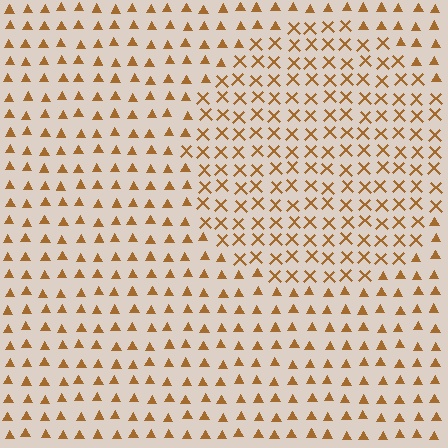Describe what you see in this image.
The image is filled with small brown elements arranged in a uniform grid. A circle-shaped region contains X marks, while the surrounding area contains triangles. The boundary is defined purely by the change in element shape.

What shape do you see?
I see a circle.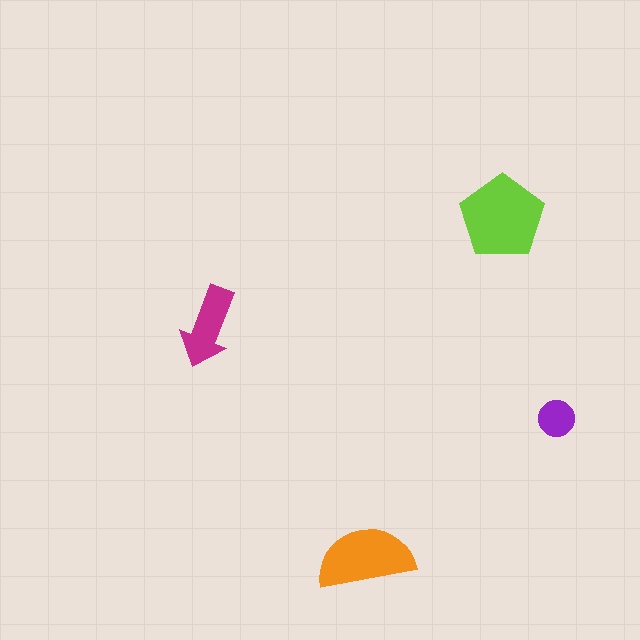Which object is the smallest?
The purple circle.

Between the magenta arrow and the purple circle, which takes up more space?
The magenta arrow.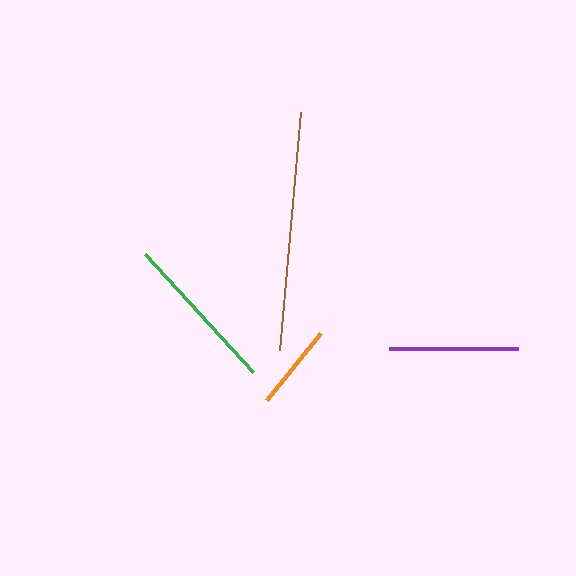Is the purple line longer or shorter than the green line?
The green line is longer than the purple line.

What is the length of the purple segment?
The purple segment is approximately 129 pixels long.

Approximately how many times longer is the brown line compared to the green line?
The brown line is approximately 1.5 times the length of the green line.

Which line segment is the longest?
The brown line is the longest at approximately 239 pixels.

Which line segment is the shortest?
The orange line is the shortest at approximately 87 pixels.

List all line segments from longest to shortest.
From longest to shortest: brown, green, purple, orange.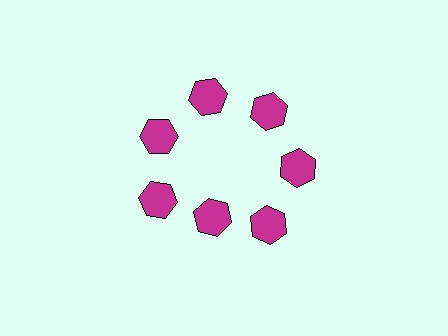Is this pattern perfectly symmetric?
No. The 7 magenta hexagons are arranged in a ring, but one element near the 6 o'clock position is pulled inward toward the center, breaking the 7-fold rotational symmetry.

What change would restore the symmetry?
The symmetry would be restored by moving it outward, back onto the ring so that all 7 hexagons sit at equal angles and equal distance from the center.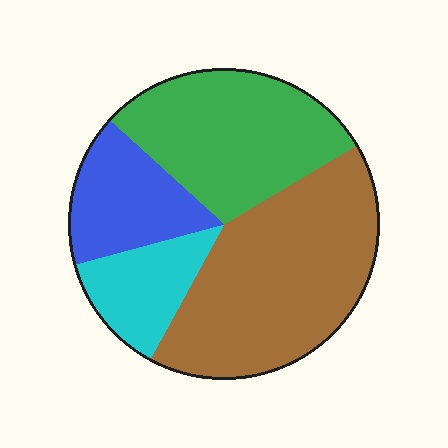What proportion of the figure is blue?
Blue takes up about one sixth (1/6) of the figure.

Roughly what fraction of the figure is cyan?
Cyan takes up less than a quarter of the figure.